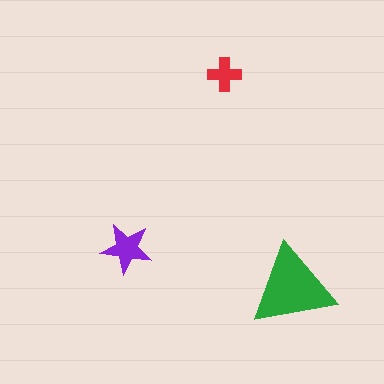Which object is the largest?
The green triangle.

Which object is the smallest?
The red cross.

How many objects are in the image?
There are 3 objects in the image.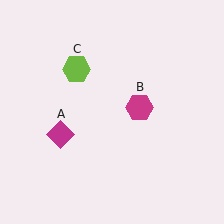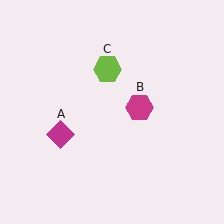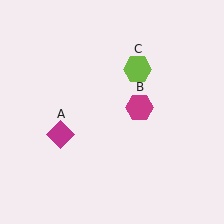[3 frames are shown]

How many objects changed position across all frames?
1 object changed position: lime hexagon (object C).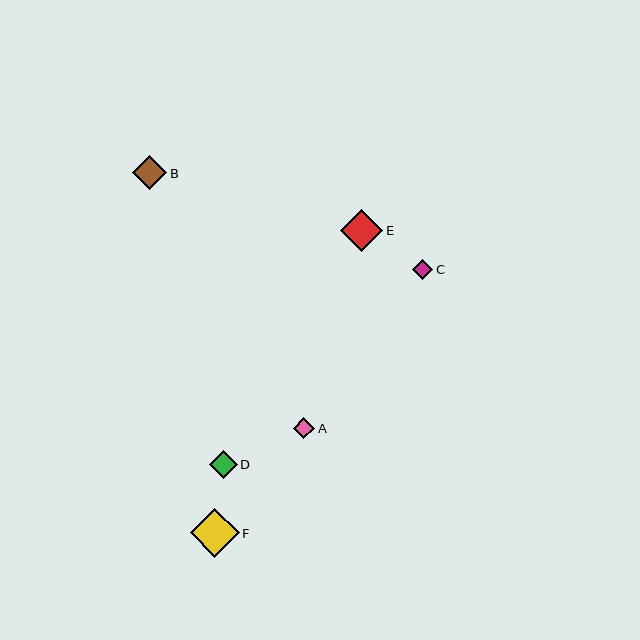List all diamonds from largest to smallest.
From largest to smallest: F, E, B, D, A, C.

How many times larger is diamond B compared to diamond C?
Diamond B is approximately 1.7 times the size of diamond C.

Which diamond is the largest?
Diamond F is the largest with a size of approximately 49 pixels.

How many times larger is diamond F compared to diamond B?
Diamond F is approximately 1.4 times the size of diamond B.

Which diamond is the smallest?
Diamond C is the smallest with a size of approximately 20 pixels.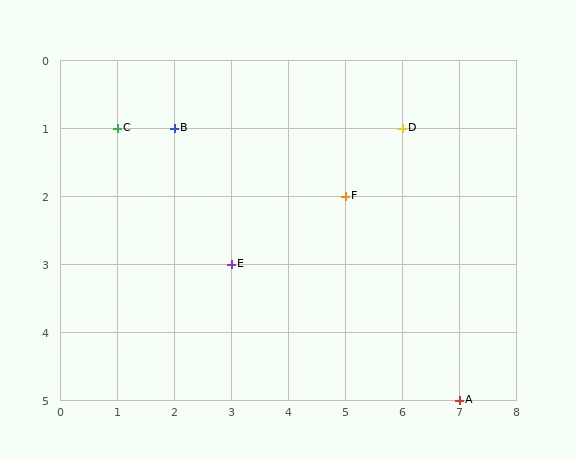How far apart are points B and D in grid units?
Points B and D are 4 columns apart.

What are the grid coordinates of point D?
Point D is at grid coordinates (6, 1).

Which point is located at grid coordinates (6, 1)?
Point D is at (6, 1).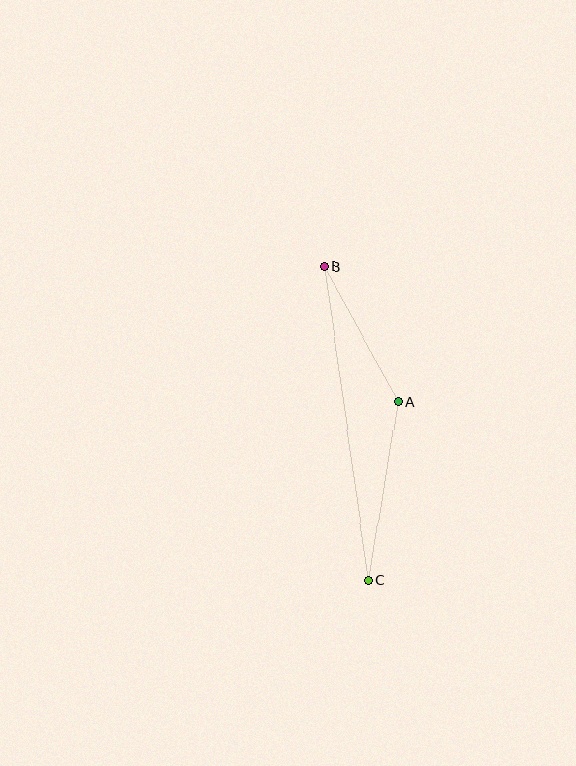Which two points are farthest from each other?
Points B and C are farthest from each other.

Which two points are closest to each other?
Points A and B are closest to each other.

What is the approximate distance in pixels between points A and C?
The distance between A and C is approximately 180 pixels.